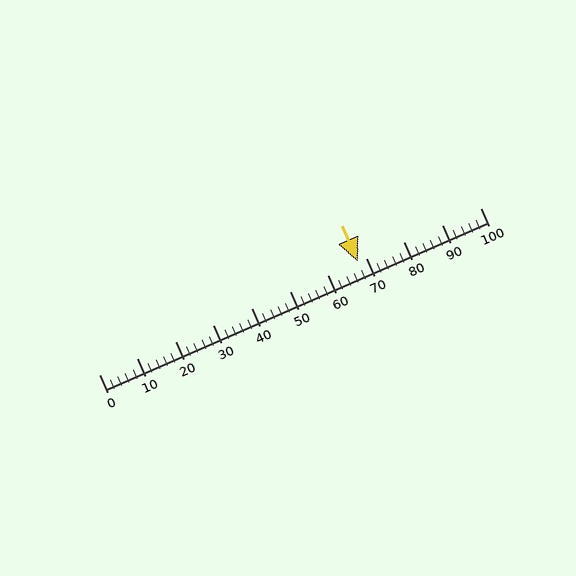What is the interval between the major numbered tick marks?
The major tick marks are spaced 10 units apart.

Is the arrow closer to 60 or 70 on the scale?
The arrow is closer to 70.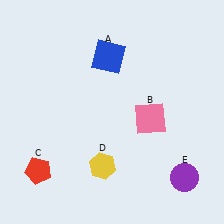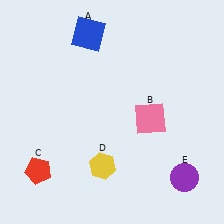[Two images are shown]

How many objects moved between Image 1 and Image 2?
1 object moved between the two images.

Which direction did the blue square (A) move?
The blue square (A) moved up.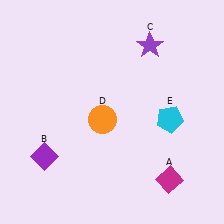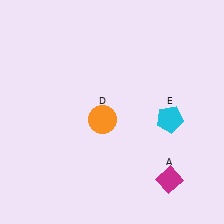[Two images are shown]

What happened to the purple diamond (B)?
The purple diamond (B) was removed in Image 2. It was in the bottom-left area of Image 1.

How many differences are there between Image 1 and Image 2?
There are 2 differences between the two images.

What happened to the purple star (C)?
The purple star (C) was removed in Image 2. It was in the top-right area of Image 1.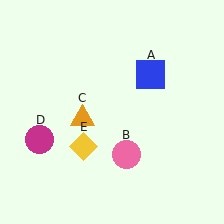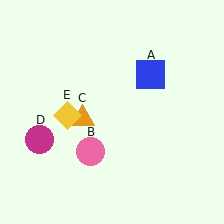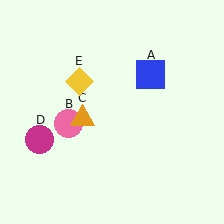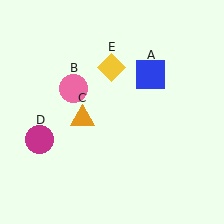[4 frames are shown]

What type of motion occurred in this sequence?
The pink circle (object B), yellow diamond (object E) rotated clockwise around the center of the scene.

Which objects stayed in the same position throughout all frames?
Blue square (object A) and orange triangle (object C) and magenta circle (object D) remained stationary.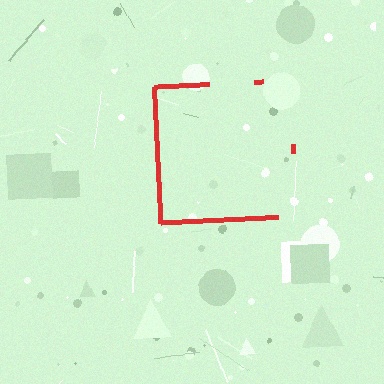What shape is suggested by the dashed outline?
The dashed outline suggests a square.